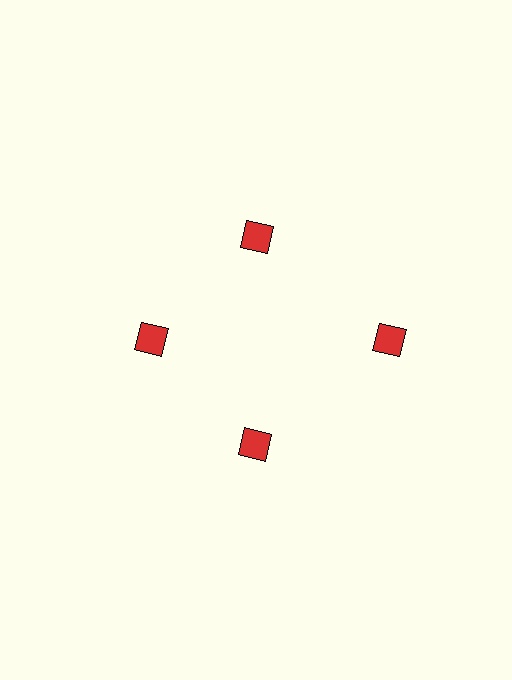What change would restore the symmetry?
The symmetry would be restored by moving it inward, back onto the ring so that all 4 squares sit at equal angles and equal distance from the center.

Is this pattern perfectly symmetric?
No. The 4 red squares are arranged in a ring, but one element near the 3 o'clock position is pushed outward from the center, breaking the 4-fold rotational symmetry.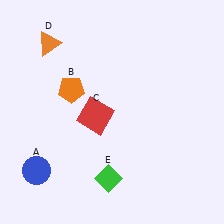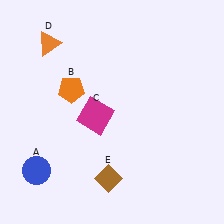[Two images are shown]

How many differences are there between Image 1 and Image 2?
There are 2 differences between the two images.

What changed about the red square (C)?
In Image 1, C is red. In Image 2, it changed to magenta.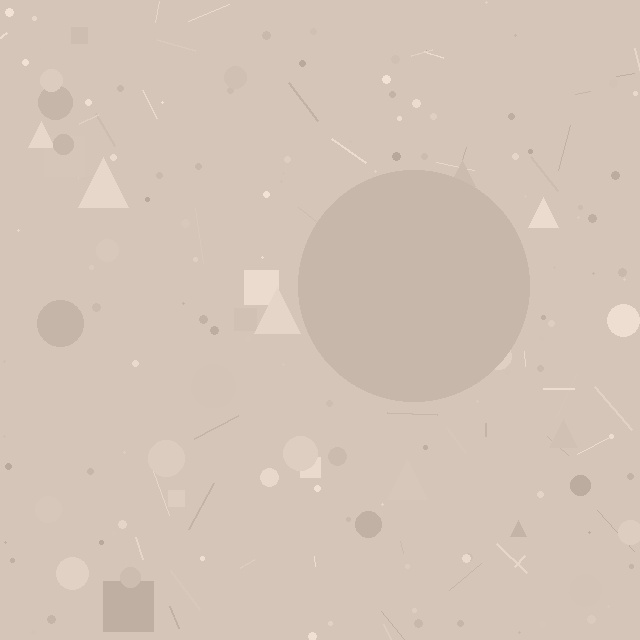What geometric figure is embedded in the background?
A circle is embedded in the background.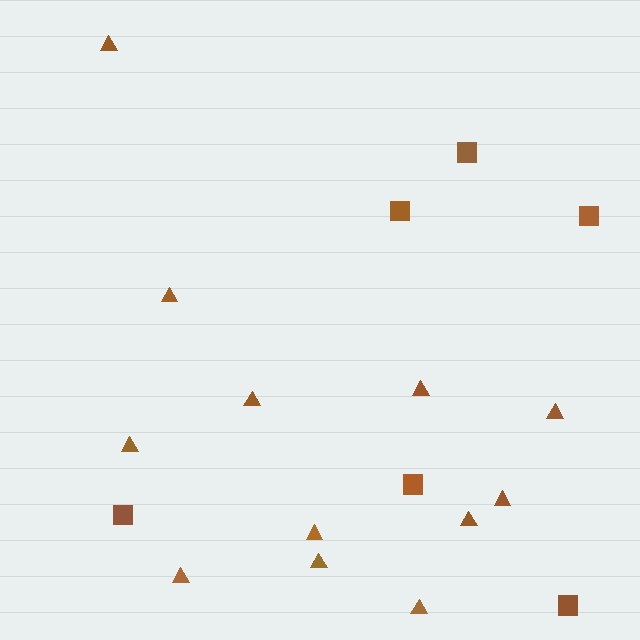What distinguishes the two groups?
There are 2 groups: one group of triangles (12) and one group of squares (6).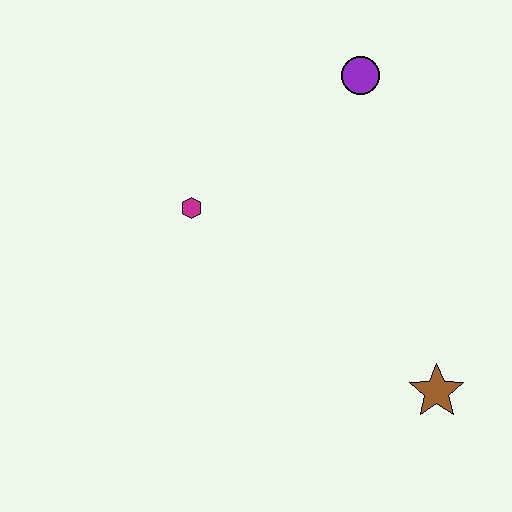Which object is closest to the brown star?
The magenta hexagon is closest to the brown star.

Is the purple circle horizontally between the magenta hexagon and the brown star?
Yes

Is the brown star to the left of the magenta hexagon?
No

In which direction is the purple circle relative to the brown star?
The purple circle is above the brown star.